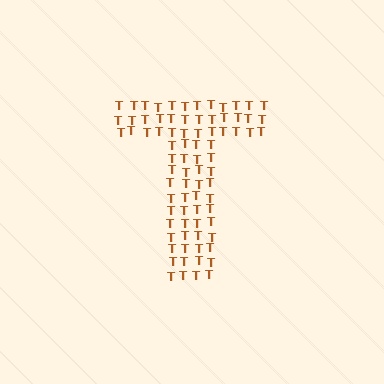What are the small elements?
The small elements are letter T's.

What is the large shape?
The large shape is the letter T.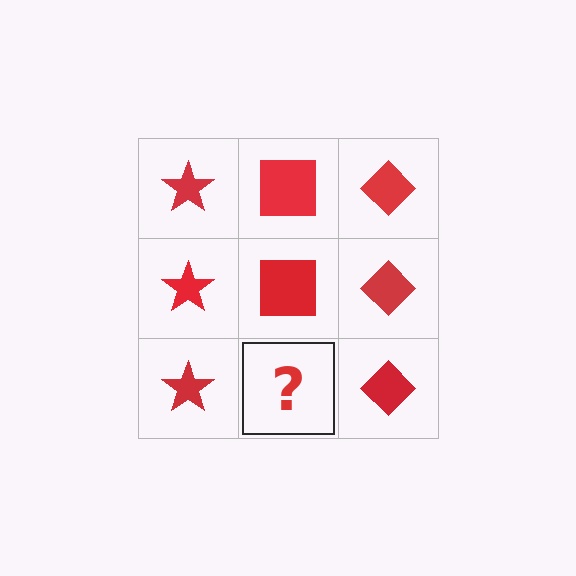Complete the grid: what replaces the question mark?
The question mark should be replaced with a red square.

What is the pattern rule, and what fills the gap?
The rule is that each column has a consistent shape. The gap should be filled with a red square.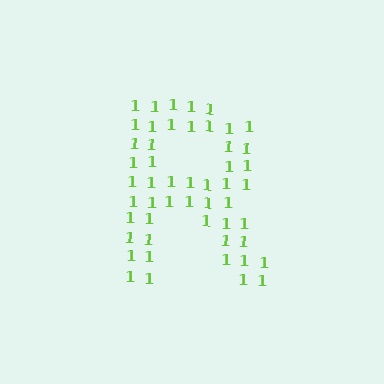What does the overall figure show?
The overall figure shows the letter R.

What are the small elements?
The small elements are digit 1's.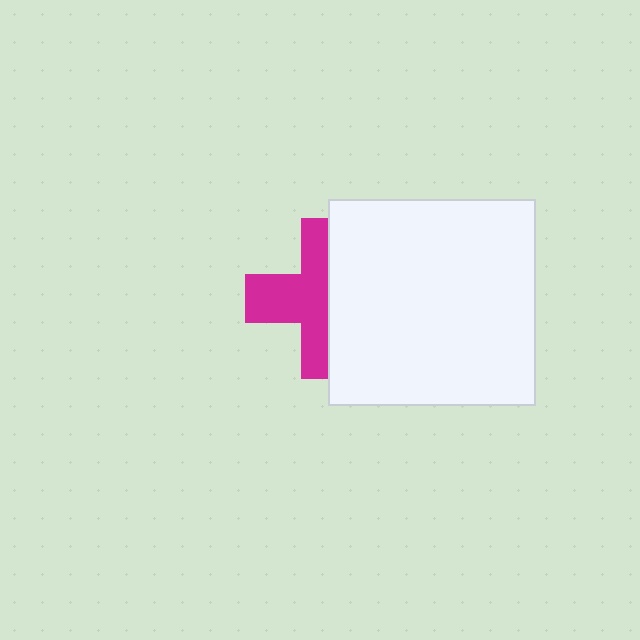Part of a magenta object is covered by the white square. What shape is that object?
It is a cross.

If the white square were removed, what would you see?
You would see the complete magenta cross.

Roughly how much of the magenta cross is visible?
About half of it is visible (roughly 52%).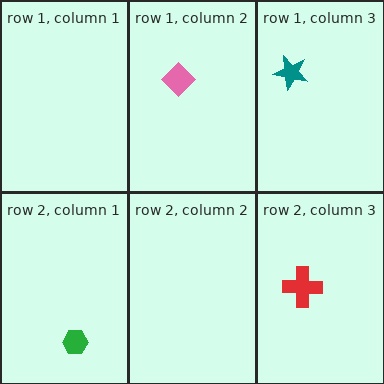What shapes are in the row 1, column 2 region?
The pink diamond.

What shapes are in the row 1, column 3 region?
The teal star.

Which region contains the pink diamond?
The row 1, column 2 region.